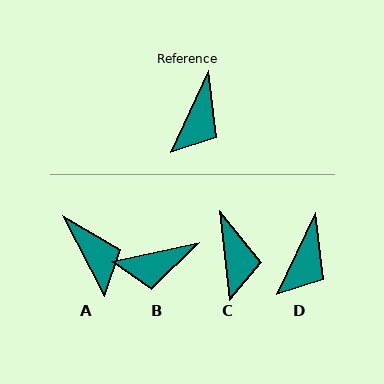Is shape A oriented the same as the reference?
No, it is off by about 53 degrees.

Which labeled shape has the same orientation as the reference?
D.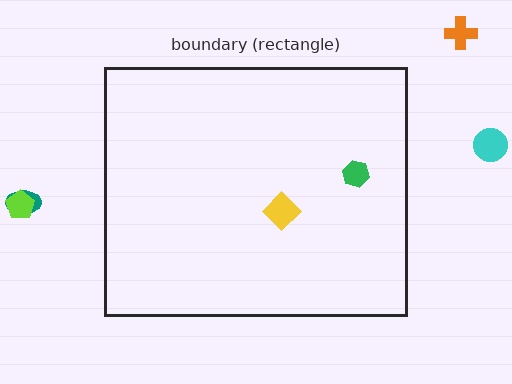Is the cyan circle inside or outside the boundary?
Outside.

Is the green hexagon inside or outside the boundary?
Inside.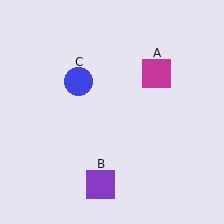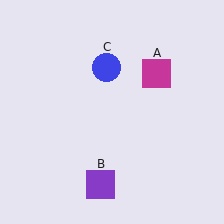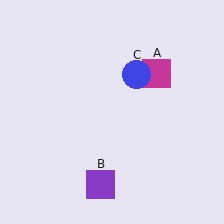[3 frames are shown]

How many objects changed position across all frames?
1 object changed position: blue circle (object C).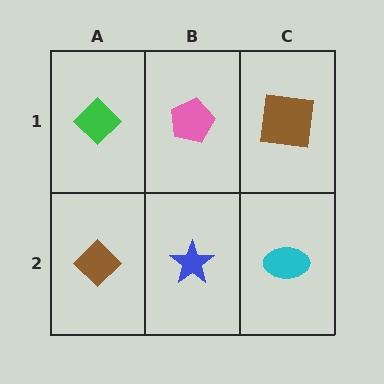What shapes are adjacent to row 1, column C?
A cyan ellipse (row 2, column C), a pink pentagon (row 1, column B).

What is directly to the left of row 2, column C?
A blue star.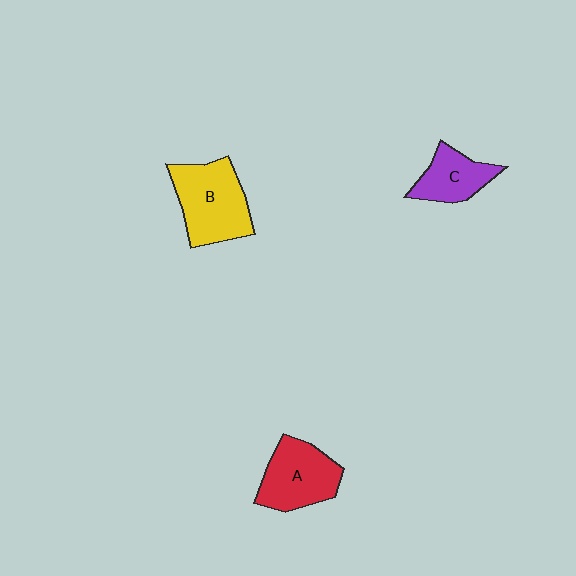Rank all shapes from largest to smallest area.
From largest to smallest: B (yellow), A (red), C (purple).